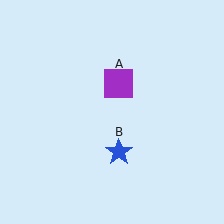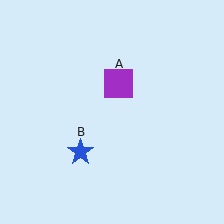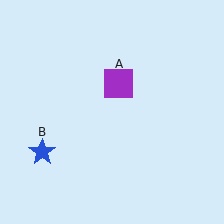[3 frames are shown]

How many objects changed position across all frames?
1 object changed position: blue star (object B).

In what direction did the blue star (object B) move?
The blue star (object B) moved left.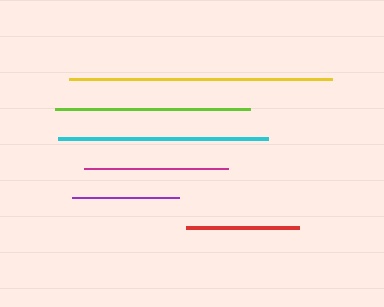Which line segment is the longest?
The yellow line is the longest at approximately 263 pixels.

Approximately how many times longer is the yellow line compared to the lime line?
The yellow line is approximately 1.4 times the length of the lime line.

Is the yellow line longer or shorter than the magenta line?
The yellow line is longer than the magenta line.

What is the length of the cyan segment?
The cyan segment is approximately 210 pixels long.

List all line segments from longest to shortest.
From longest to shortest: yellow, cyan, lime, magenta, red, purple.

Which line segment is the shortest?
The purple line is the shortest at approximately 107 pixels.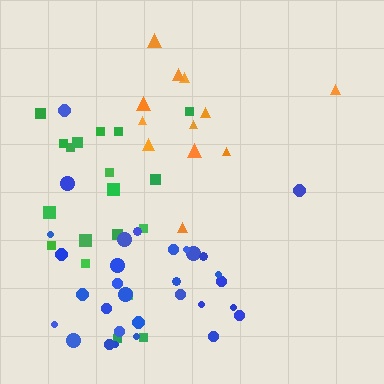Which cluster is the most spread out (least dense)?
Green.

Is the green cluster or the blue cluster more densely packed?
Blue.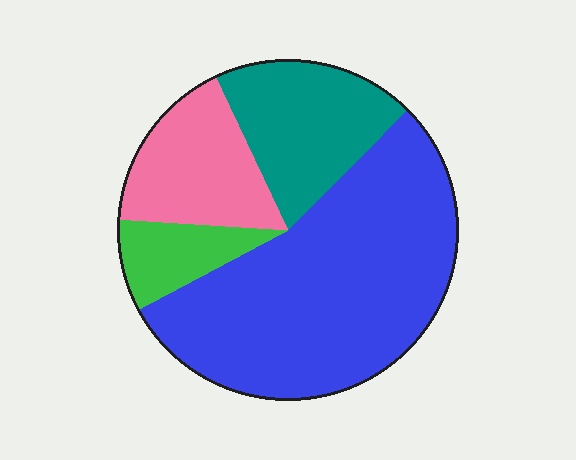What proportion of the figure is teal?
Teal takes up about one fifth (1/5) of the figure.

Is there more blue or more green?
Blue.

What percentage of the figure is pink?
Pink takes up between a sixth and a third of the figure.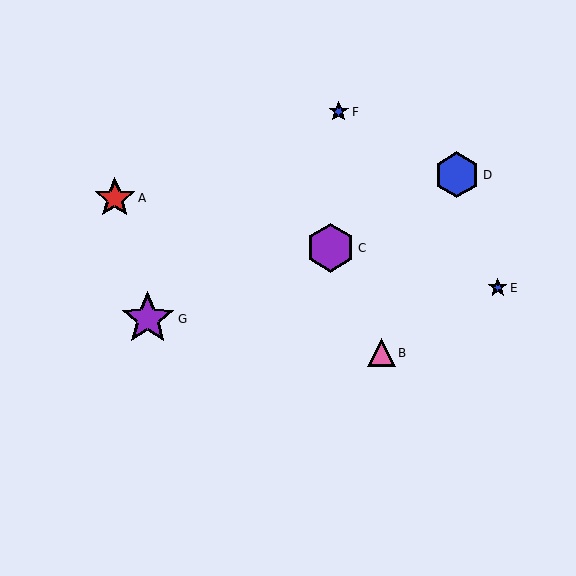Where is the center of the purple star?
The center of the purple star is at (148, 319).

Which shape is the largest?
The purple star (labeled G) is the largest.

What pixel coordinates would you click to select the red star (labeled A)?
Click at (115, 198) to select the red star A.